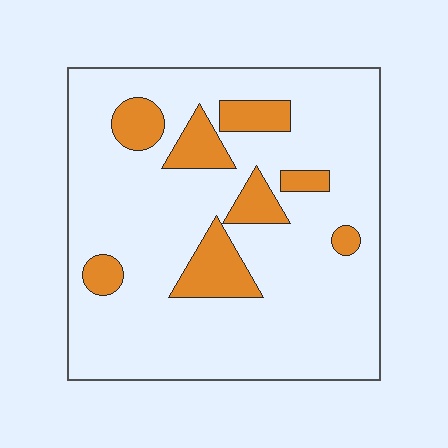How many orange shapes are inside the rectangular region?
8.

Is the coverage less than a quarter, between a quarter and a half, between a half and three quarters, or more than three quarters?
Less than a quarter.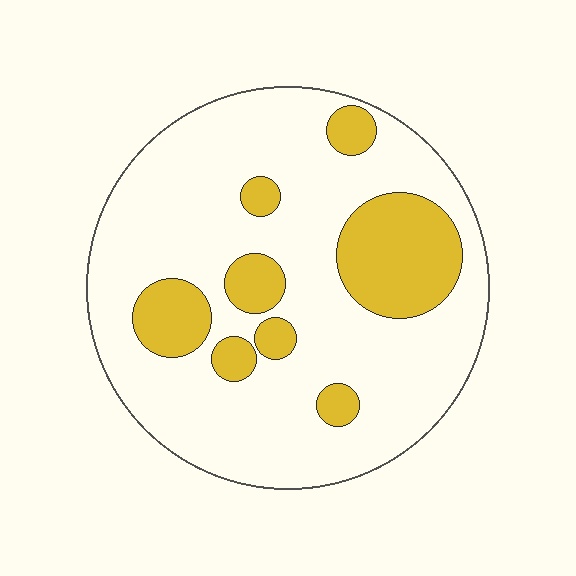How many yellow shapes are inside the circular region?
8.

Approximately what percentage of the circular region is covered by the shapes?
Approximately 20%.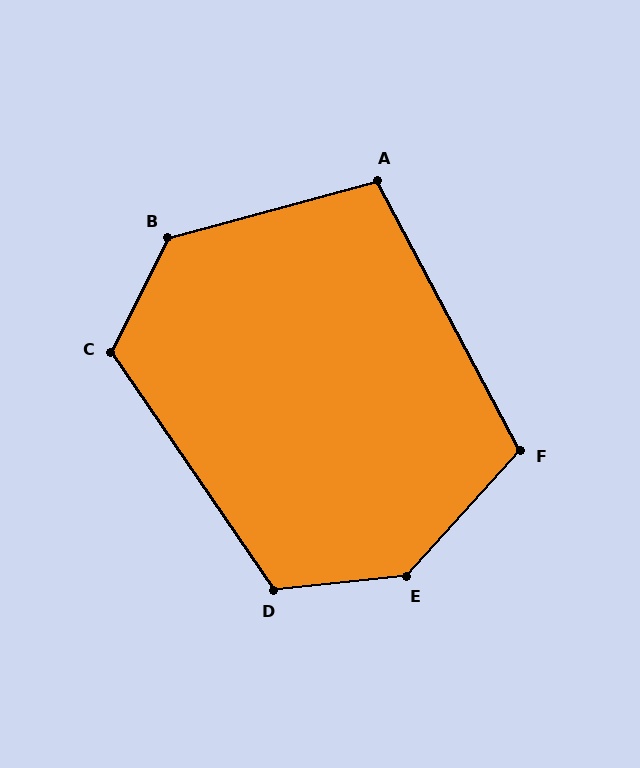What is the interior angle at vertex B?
Approximately 131 degrees (obtuse).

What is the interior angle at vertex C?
Approximately 119 degrees (obtuse).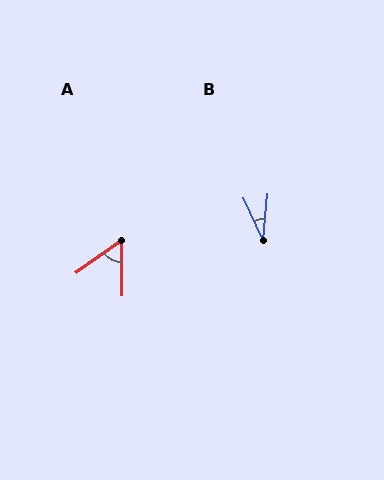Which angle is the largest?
A, at approximately 56 degrees.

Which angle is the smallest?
B, at approximately 30 degrees.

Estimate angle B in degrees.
Approximately 30 degrees.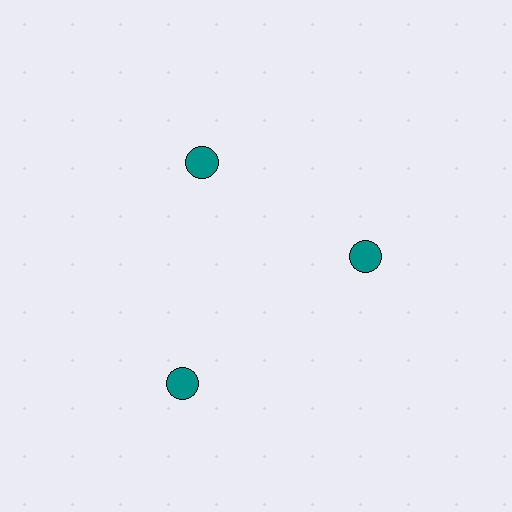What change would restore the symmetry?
The symmetry would be restored by moving it inward, back onto the ring so that all 3 circles sit at equal angles and equal distance from the center.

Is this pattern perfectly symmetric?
No. The 3 teal circles are arranged in a ring, but one element near the 7 o'clock position is pushed outward from the center, breaking the 3-fold rotational symmetry.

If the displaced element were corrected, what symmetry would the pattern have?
It would have 3-fold rotational symmetry — the pattern would map onto itself every 120 degrees.